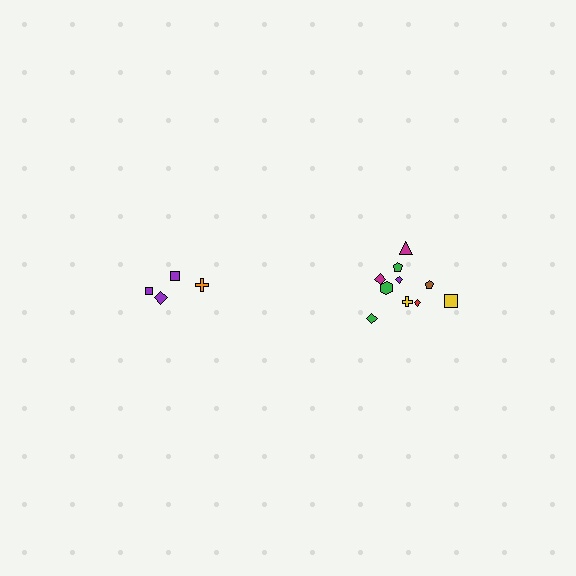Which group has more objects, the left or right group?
The right group.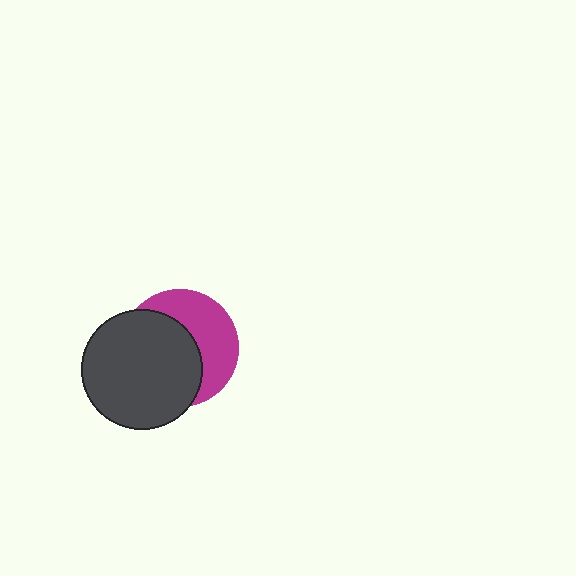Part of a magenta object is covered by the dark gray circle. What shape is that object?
It is a circle.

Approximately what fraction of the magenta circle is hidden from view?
Roughly 56% of the magenta circle is hidden behind the dark gray circle.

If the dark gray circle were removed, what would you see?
You would see the complete magenta circle.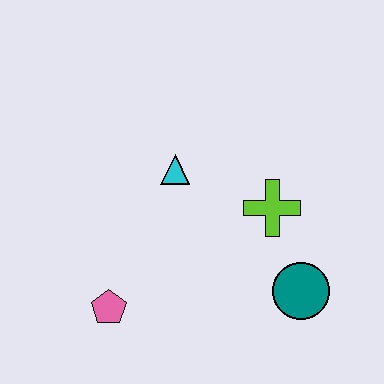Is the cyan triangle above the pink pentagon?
Yes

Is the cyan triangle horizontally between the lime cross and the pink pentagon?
Yes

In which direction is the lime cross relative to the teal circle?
The lime cross is above the teal circle.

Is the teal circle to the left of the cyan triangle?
No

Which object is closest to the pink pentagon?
The cyan triangle is closest to the pink pentagon.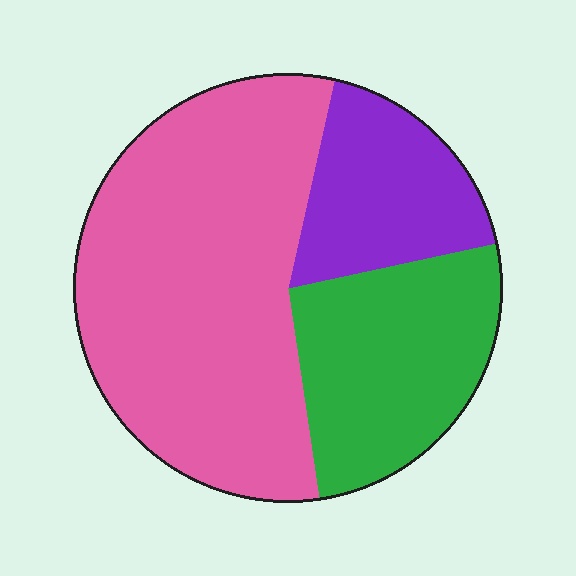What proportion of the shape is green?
Green covers around 25% of the shape.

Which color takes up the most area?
Pink, at roughly 55%.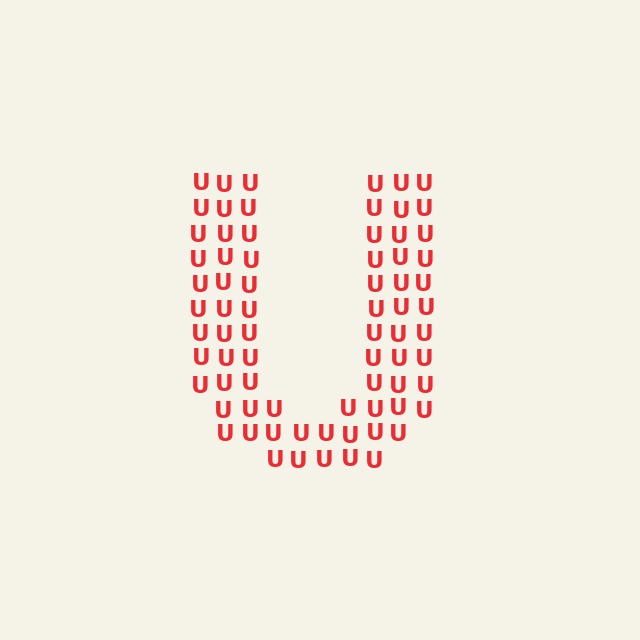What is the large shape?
The large shape is the letter U.